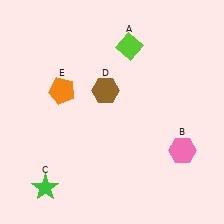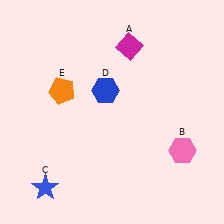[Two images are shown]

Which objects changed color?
A changed from lime to magenta. C changed from green to blue. D changed from brown to blue.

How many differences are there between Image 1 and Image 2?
There are 3 differences between the two images.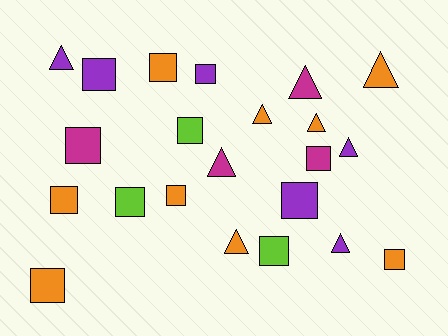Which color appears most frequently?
Orange, with 9 objects.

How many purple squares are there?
There are 3 purple squares.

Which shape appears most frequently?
Square, with 13 objects.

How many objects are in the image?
There are 22 objects.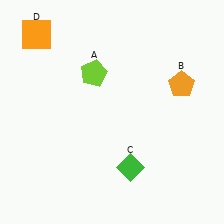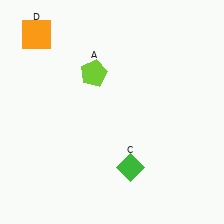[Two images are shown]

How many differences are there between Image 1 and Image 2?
There is 1 difference between the two images.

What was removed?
The orange pentagon (B) was removed in Image 2.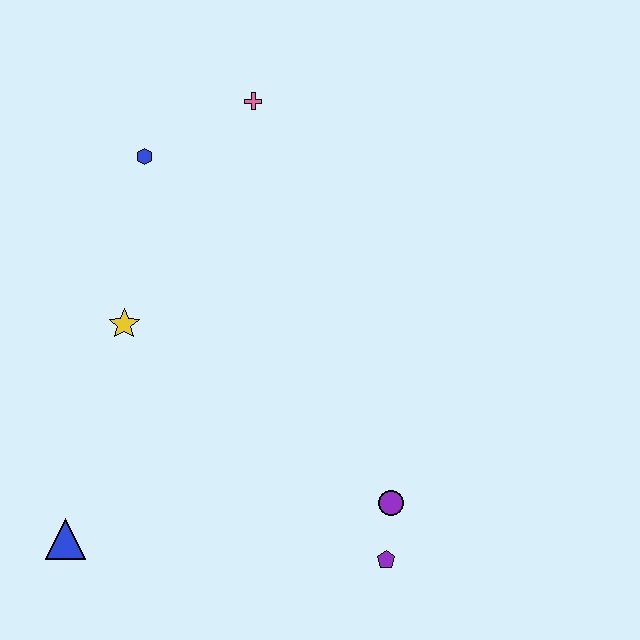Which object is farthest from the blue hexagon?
The purple pentagon is farthest from the blue hexagon.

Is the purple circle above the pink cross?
No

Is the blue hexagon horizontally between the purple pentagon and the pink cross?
No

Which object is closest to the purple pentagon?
The purple circle is closest to the purple pentagon.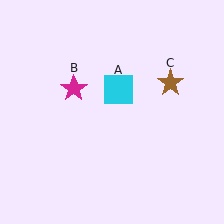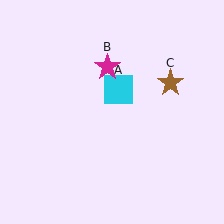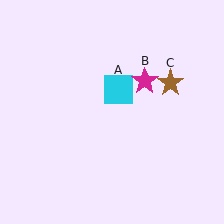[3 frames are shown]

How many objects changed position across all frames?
1 object changed position: magenta star (object B).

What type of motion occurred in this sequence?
The magenta star (object B) rotated clockwise around the center of the scene.